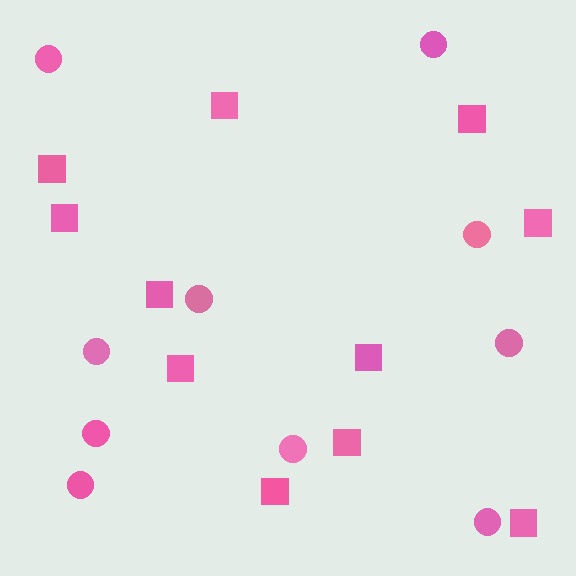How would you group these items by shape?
There are 2 groups: one group of squares (11) and one group of circles (10).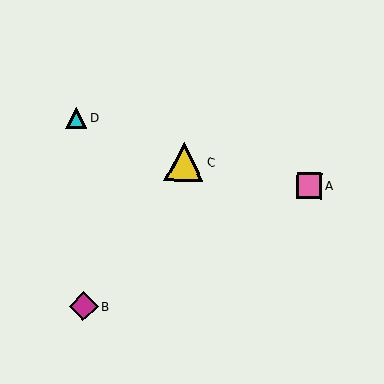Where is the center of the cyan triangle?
The center of the cyan triangle is at (76, 118).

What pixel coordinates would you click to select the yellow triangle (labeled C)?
Click at (184, 162) to select the yellow triangle C.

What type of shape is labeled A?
Shape A is a pink square.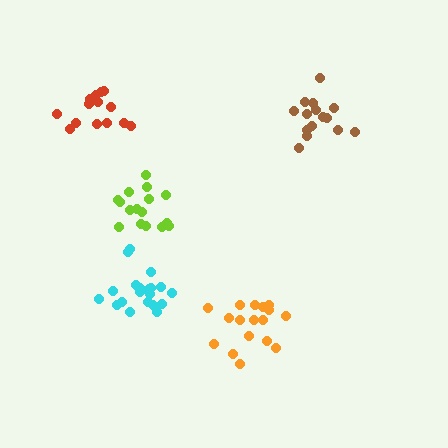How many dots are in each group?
Group 1: 17 dots, Group 2: 15 dots, Group 3: 15 dots, Group 4: 20 dots, Group 5: 16 dots (83 total).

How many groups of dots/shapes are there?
There are 5 groups.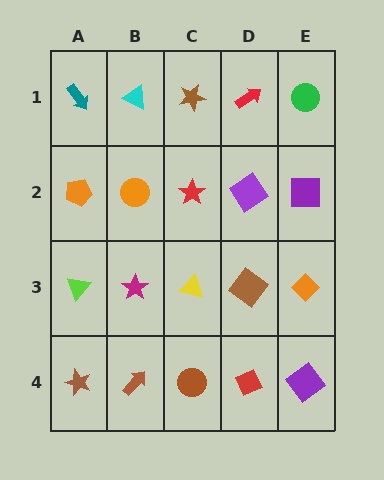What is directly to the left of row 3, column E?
A brown diamond.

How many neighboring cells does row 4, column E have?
2.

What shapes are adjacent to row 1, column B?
An orange circle (row 2, column B), a teal arrow (row 1, column A), a brown star (row 1, column C).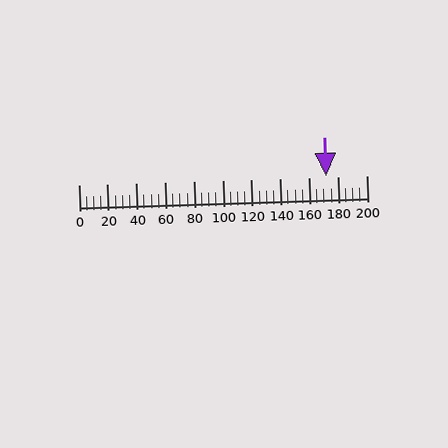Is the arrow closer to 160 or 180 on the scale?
The arrow is closer to 180.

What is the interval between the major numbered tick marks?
The major tick marks are spaced 20 units apart.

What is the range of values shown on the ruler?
The ruler shows values from 0 to 200.